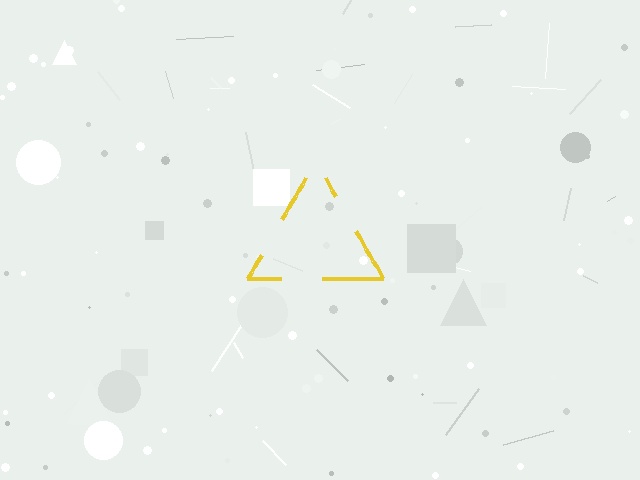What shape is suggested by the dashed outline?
The dashed outline suggests a triangle.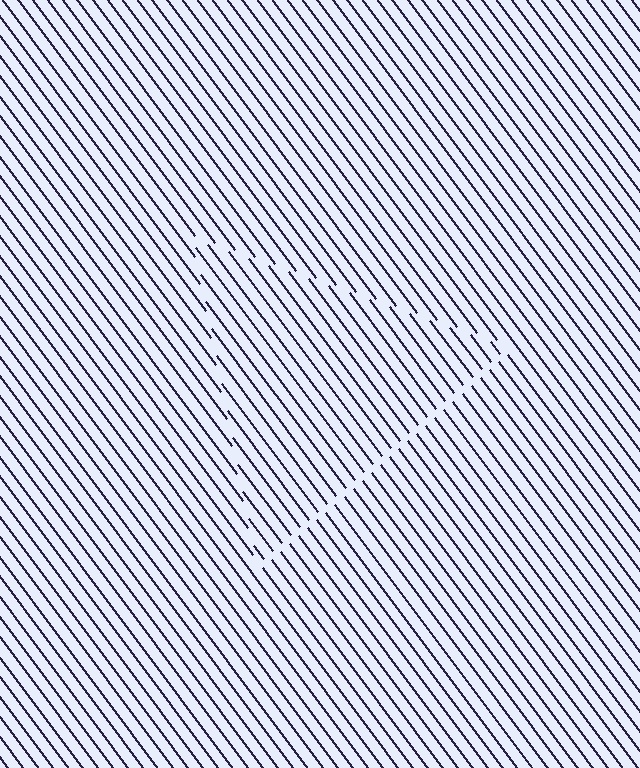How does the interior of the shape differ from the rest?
The interior of the shape contains the same grating, shifted by half a period — the contour is defined by the phase discontinuity where line-ends from the inner and outer gratings abut.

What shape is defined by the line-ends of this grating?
An illusory triangle. The interior of the shape contains the same grating, shifted by half a period — the contour is defined by the phase discontinuity where line-ends from the inner and outer gratings abut.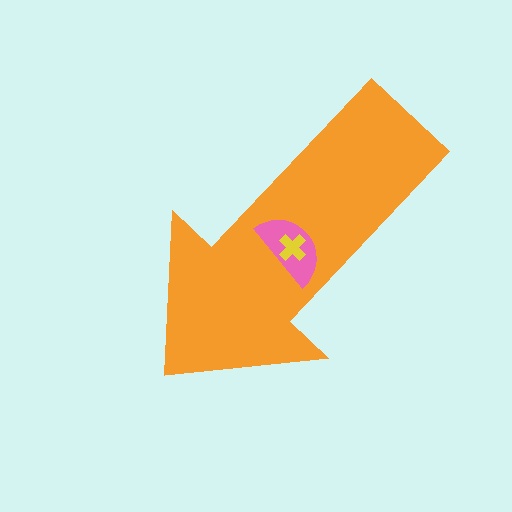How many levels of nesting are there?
3.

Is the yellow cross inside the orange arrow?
Yes.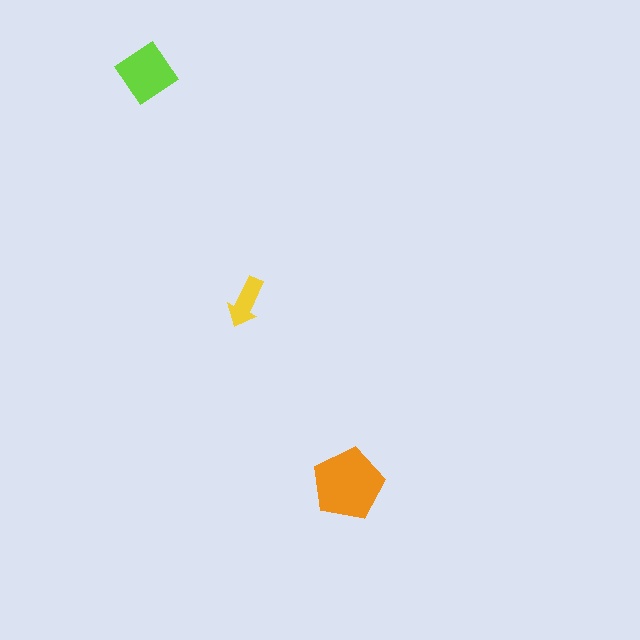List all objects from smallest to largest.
The yellow arrow, the lime diamond, the orange pentagon.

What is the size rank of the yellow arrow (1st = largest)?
3rd.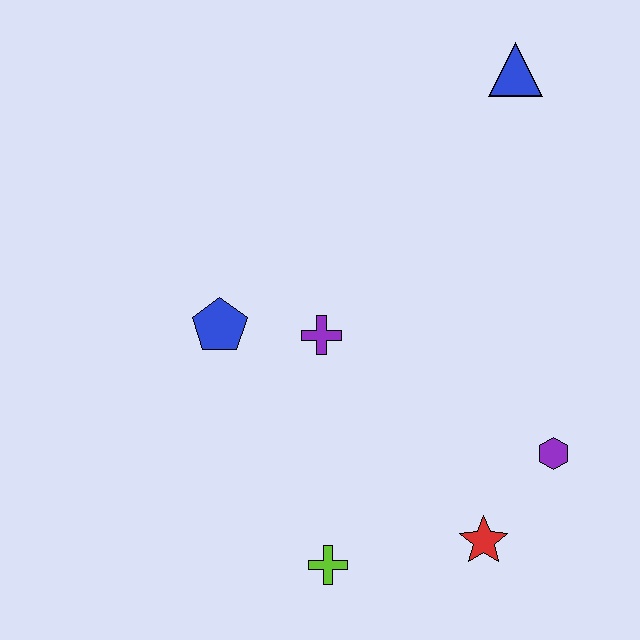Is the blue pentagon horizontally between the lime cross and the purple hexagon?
No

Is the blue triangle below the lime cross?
No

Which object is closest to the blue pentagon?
The purple cross is closest to the blue pentagon.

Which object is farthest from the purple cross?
The blue triangle is farthest from the purple cross.